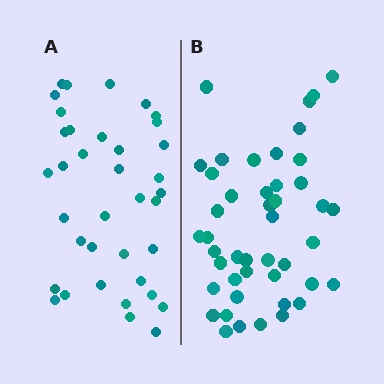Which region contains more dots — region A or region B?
Region B (the right region) has more dots.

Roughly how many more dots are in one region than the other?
Region B has roughly 8 or so more dots than region A.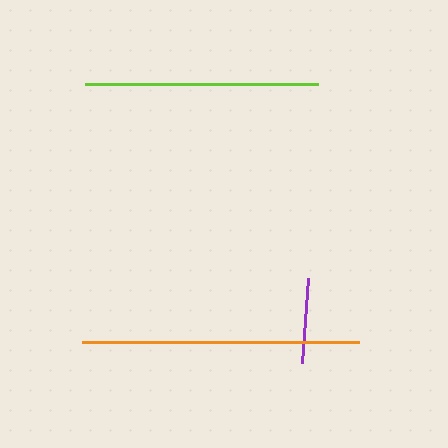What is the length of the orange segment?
The orange segment is approximately 277 pixels long.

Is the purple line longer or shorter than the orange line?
The orange line is longer than the purple line.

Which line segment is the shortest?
The purple line is the shortest at approximately 86 pixels.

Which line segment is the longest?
The orange line is the longest at approximately 277 pixels.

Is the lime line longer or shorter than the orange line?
The orange line is longer than the lime line.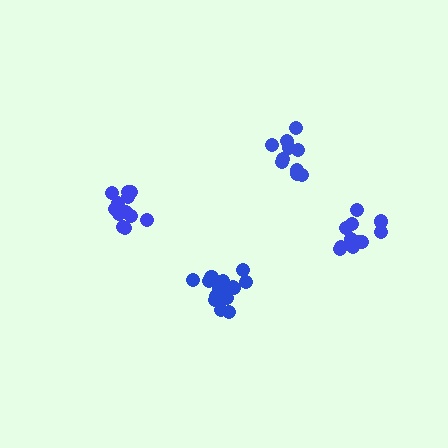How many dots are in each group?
Group 1: 11 dots, Group 2: 10 dots, Group 3: 12 dots, Group 4: 16 dots (49 total).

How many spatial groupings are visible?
There are 4 spatial groupings.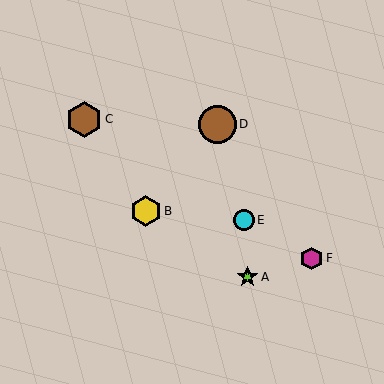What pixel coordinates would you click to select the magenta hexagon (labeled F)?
Click at (312, 258) to select the magenta hexagon F.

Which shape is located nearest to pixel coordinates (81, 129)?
The brown hexagon (labeled C) at (84, 119) is nearest to that location.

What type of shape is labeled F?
Shape F is a magenta hexagon.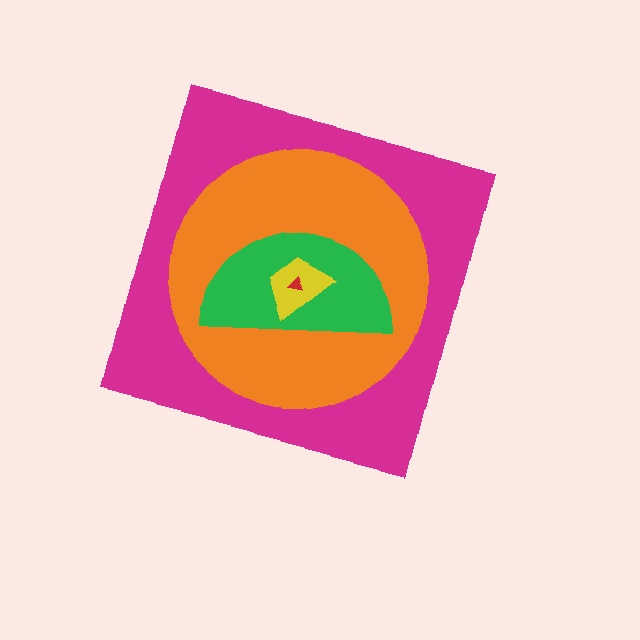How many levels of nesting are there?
5.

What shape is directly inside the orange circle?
The green semicircle.